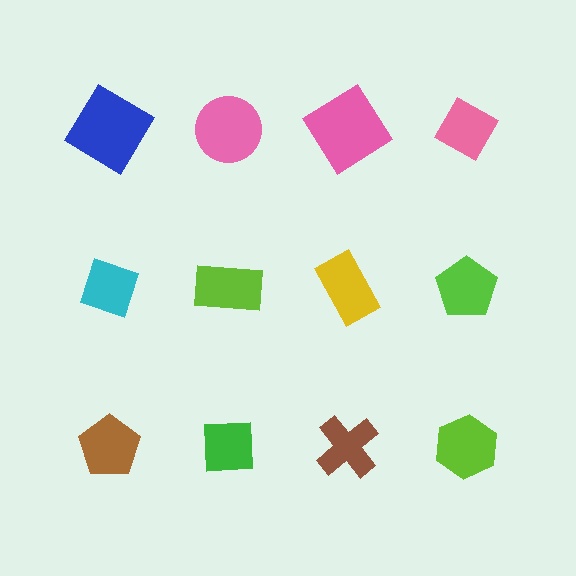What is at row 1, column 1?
A blue diamond.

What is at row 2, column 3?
A yellow rectangle.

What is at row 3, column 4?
A lime hexagon.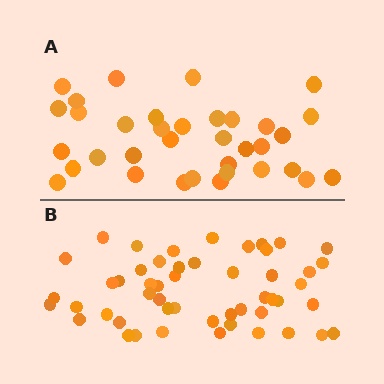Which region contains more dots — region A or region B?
Region B (the bottom region) has more dots.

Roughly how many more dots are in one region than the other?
Region B has approximately 15 more dots than region A.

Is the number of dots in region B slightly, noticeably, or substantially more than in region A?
Region B has substantially more. The ratio is roughly 1.5 to 1.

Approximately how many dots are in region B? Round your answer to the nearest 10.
About 50 dots. (The exact count is 51, which rounds to 50.)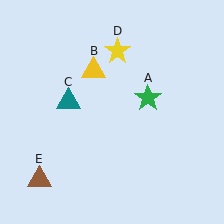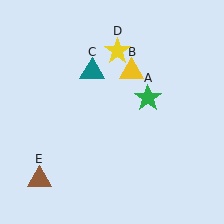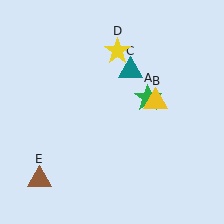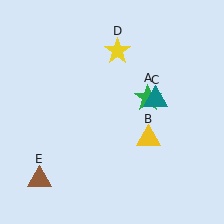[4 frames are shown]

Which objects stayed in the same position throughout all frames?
Green star (object A) and yellow star (object D) and brown triangle (object E) remained stationary.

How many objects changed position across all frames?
2 objects changed position: yellow triangle (object B), teal triangle (object C).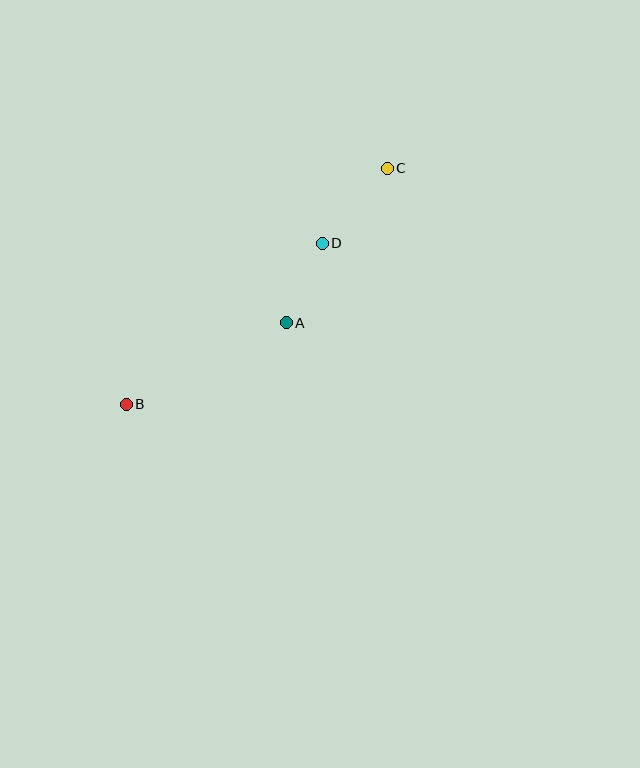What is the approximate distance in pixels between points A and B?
The distance between A and B is approximately 180 pixels.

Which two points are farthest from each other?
Points B and C are farthest from each other.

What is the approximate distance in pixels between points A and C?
The distance between A and C is approximately 184 pixels.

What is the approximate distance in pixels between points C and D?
The distance between C and D is approximately 99 pixels.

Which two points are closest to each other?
Points A and D are closest to each other.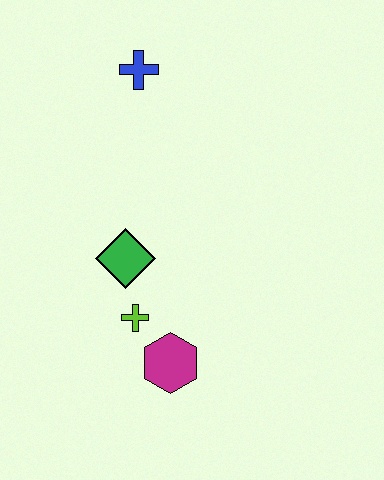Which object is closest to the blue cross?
The green diamond is closest to the blue cross.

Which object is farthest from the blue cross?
The magenta hexagon is farthest from the blue cross.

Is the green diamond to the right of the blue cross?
No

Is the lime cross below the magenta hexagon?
No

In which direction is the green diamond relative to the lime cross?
The green diamond is above the lime cross.